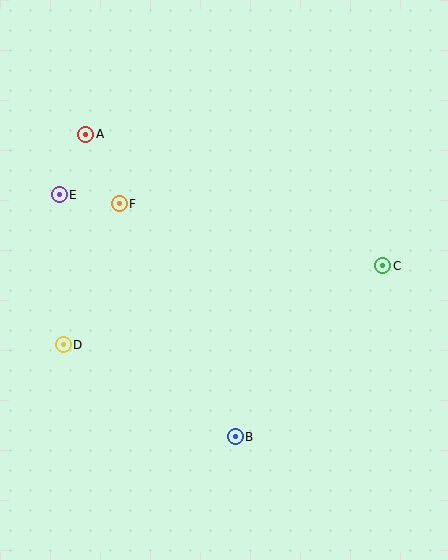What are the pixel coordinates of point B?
Point B is at (235, 437).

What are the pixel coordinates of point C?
Point C is at (383, 266).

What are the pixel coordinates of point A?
Point A is at (86, 134).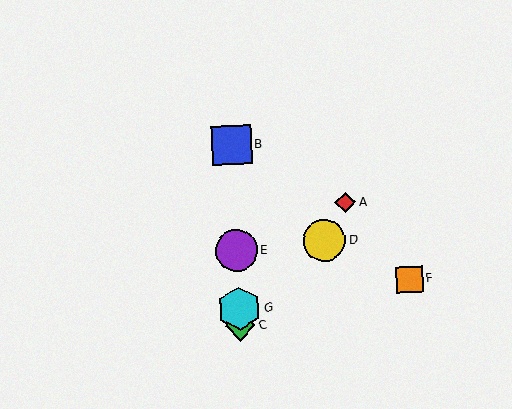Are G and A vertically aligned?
No, G is at x≈239 and A is at x≈345.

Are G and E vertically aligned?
Yes, both are at x≈239.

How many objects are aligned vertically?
4 objects (B, C, E, G) are aligned vertically.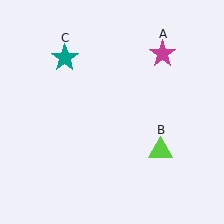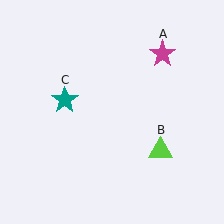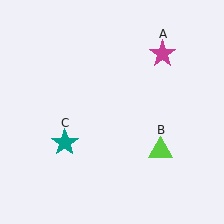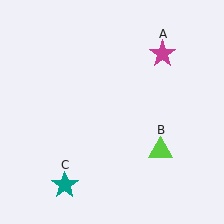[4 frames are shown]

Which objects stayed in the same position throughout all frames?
Magenta star (object A) and lime triangle (object B) remained stationary.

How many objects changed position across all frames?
1 object changed position: teal star (object C).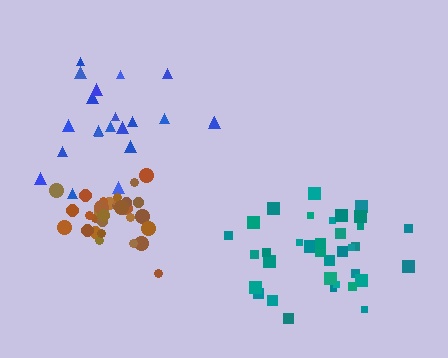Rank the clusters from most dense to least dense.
brown, teal, blue.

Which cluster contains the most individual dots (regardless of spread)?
Teal (35).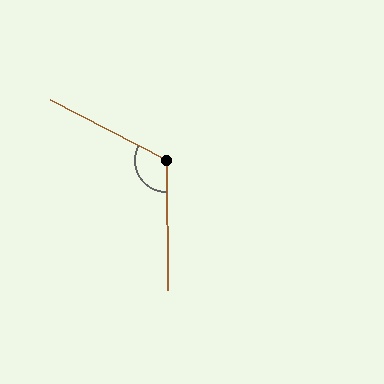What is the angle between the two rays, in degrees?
Approximately 118 degrees.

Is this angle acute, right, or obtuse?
It is obtuse.